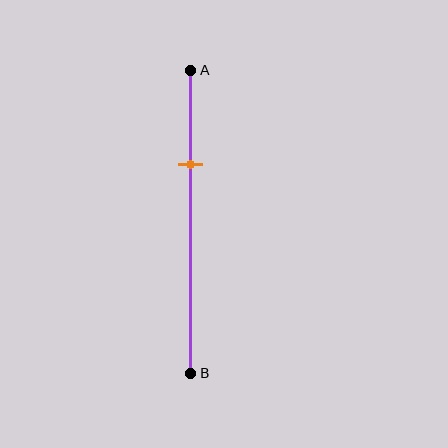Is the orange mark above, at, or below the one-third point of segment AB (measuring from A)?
The orange mark is approximately at the one-third point of segment AB.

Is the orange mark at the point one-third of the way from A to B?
Yes, the mark is approximately at the one-third point.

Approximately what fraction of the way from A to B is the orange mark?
The orange mark is approximately 30% of the way from A to B.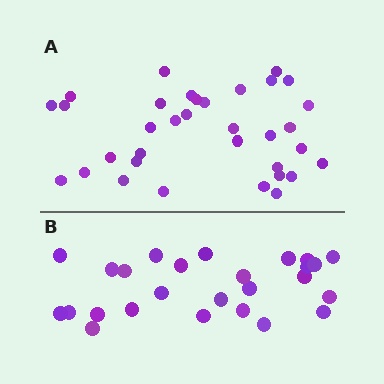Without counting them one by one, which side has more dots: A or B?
Region A (the top region) has more dots.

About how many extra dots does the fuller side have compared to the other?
Region A has roughly 8 or so more dots than region B.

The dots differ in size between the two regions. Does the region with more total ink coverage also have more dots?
No. Region B has more total ink coverage because its dots are larger, but region A actually contains more individual dots. Total area can be misleading — the number of items is what matters here.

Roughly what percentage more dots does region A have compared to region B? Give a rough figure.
About 30% more.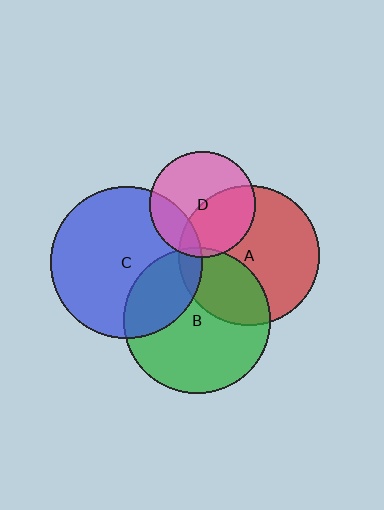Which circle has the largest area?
Circle C (blue).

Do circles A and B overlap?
Yes.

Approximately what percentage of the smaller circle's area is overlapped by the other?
Approximately 30%.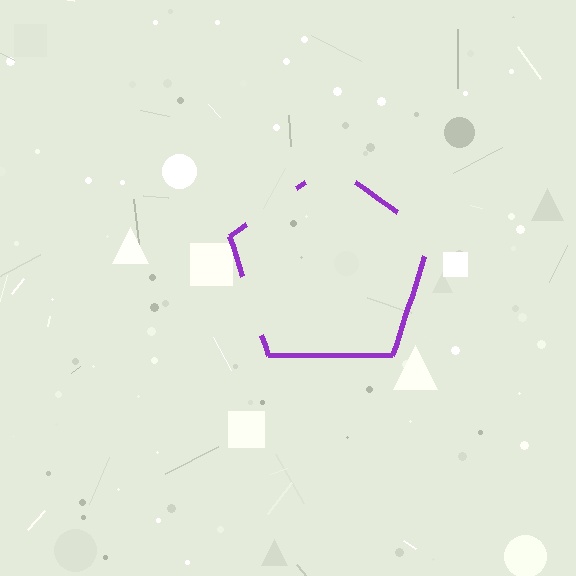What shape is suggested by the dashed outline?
The dashed outline suggests a pentagon.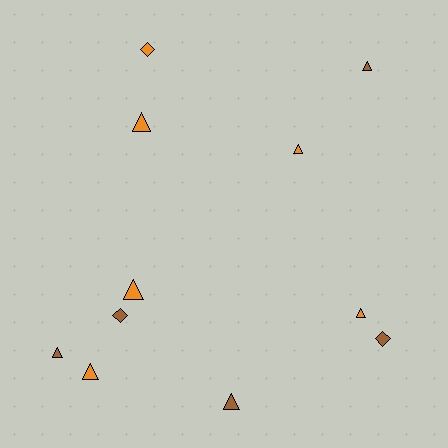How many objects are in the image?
There are 11 objects.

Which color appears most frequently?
Orange, with 6 objects.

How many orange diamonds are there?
There is 1 orange diamond.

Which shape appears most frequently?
Triangle, with 8 objects.